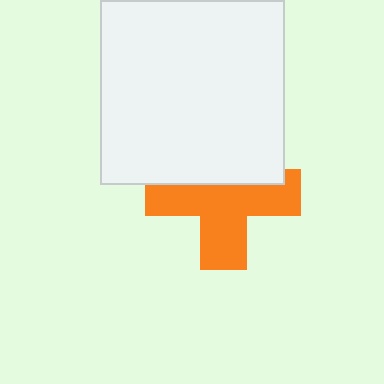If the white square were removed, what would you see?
You would see the complete orange cross.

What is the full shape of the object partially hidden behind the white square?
The partially hidden object is an orange cross.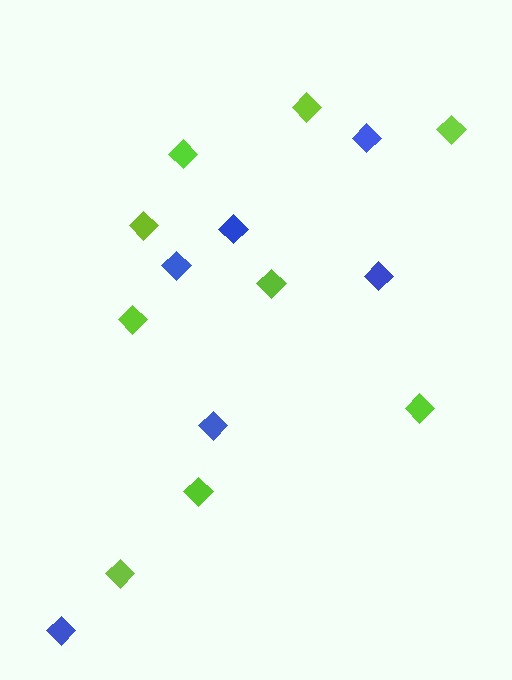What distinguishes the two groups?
There are 2 groups: one group of blue diamonds (6) and one group of lime diamonds (9).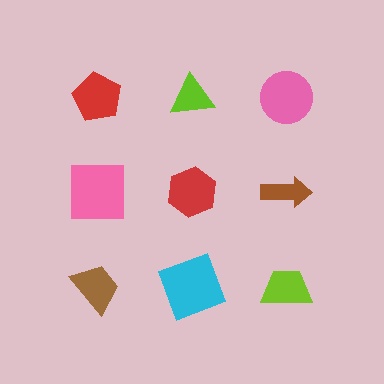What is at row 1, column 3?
A pink circle.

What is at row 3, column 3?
A lime trapezoid.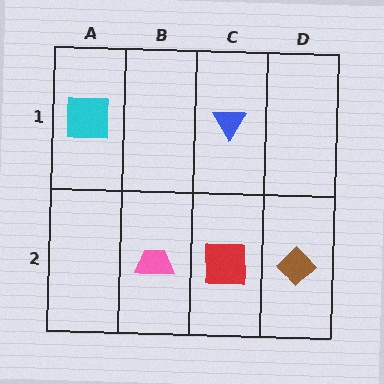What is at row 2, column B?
A pink trapezoid.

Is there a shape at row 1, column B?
No, that cell is empty.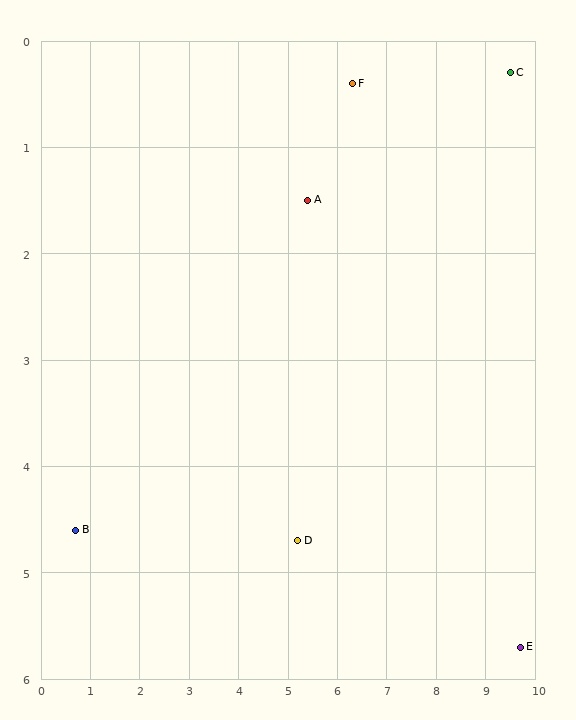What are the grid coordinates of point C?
Point C is at approximately (9.5, 0.3).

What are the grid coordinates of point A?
Point A is at approximately (5.4, 1.5).